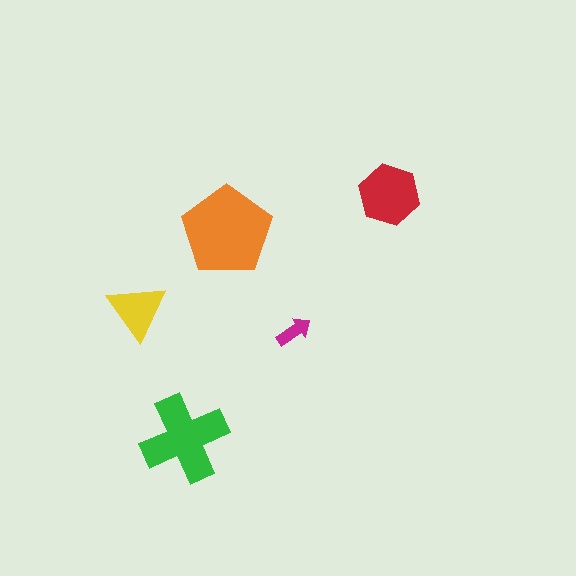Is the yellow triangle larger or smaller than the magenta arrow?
Larger.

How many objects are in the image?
There are 5 objects in the image.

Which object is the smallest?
The magenta arrow.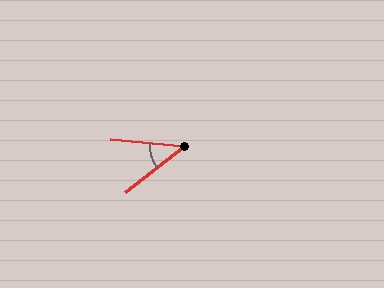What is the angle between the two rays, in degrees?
Approximately 44 degrees.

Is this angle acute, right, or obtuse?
It is acute.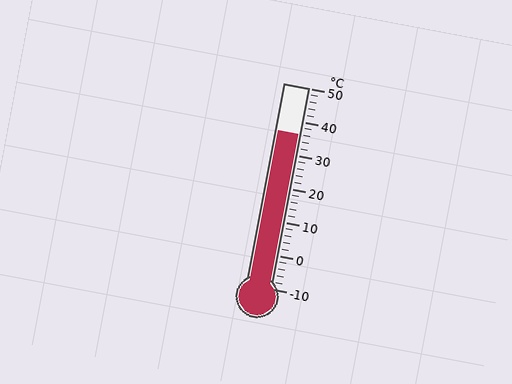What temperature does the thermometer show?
The thermometer shows approximately 36°C.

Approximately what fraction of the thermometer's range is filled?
The thermometer is filled to approximately 75% of its range.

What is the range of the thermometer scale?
The thermometer scale ranges from -10°C to 50°C.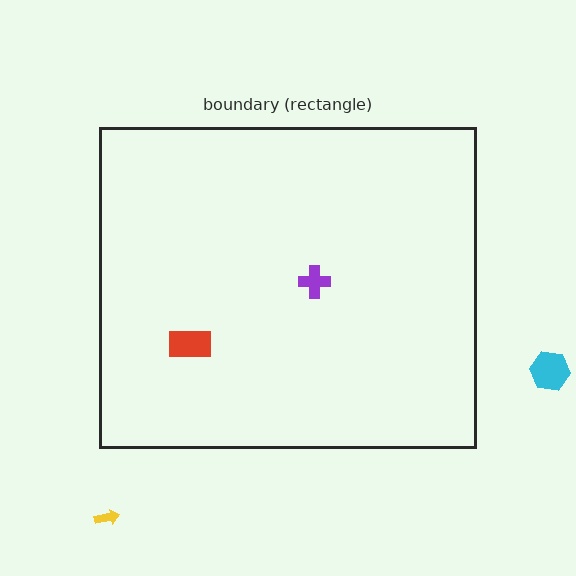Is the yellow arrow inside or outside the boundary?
Outside.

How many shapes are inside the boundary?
2 inside, 2 outside.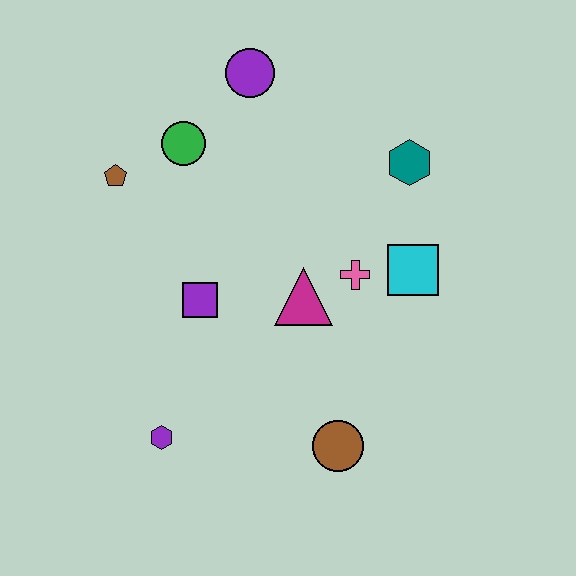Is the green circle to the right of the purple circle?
No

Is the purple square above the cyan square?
No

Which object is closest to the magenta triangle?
The pink cross is closest to the magenta triangle.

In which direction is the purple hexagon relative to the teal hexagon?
The purple hexagon is below the teal hexagon.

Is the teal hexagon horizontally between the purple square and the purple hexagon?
No